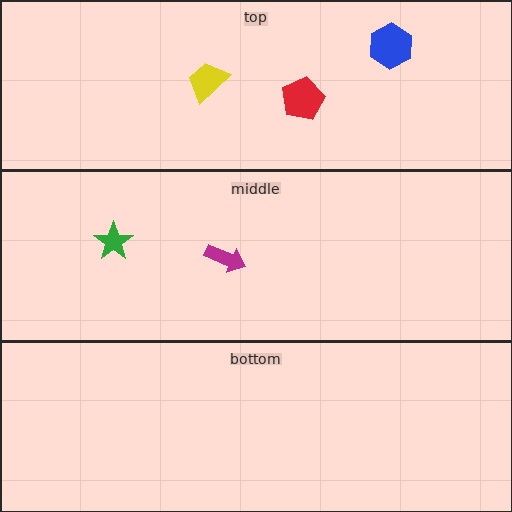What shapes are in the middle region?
The green star, the magenta arrow.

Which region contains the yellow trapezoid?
The top region.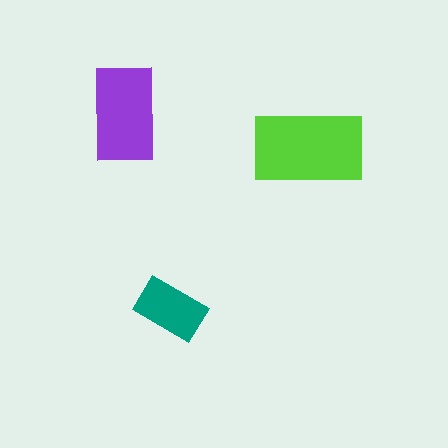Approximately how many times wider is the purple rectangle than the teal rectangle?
About 1.5 times wider.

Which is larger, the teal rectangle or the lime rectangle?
The lime one.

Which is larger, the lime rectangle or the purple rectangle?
The lime one.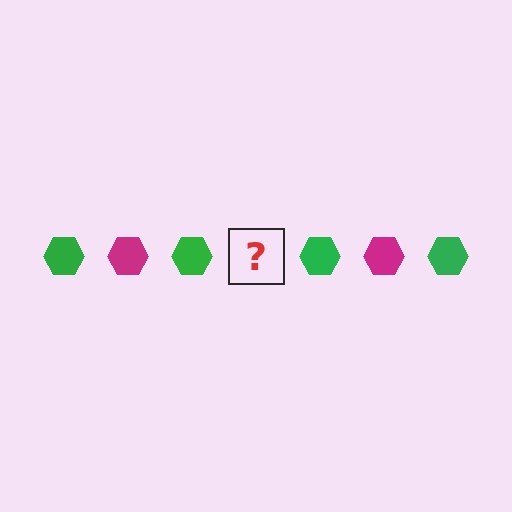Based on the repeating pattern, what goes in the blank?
The blank should be a magenta hexagon.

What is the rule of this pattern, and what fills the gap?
The rule is that the pattern cycles through green, magenta hexagons. The gap should be filled with a magenta hexagon.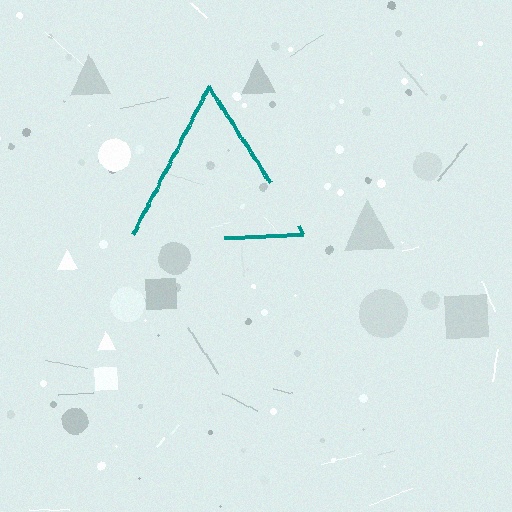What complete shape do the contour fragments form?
The contour fragments form a triangle.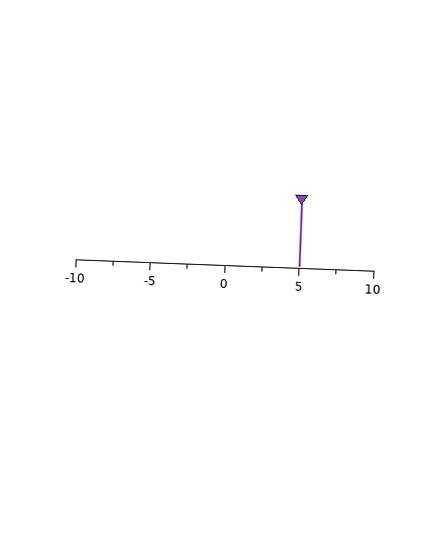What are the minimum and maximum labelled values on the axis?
The axis runs from -10 to 10.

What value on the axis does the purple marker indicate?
The marker indicates approximately 5.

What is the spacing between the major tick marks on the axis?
The major ticks are spaced 5 apart.